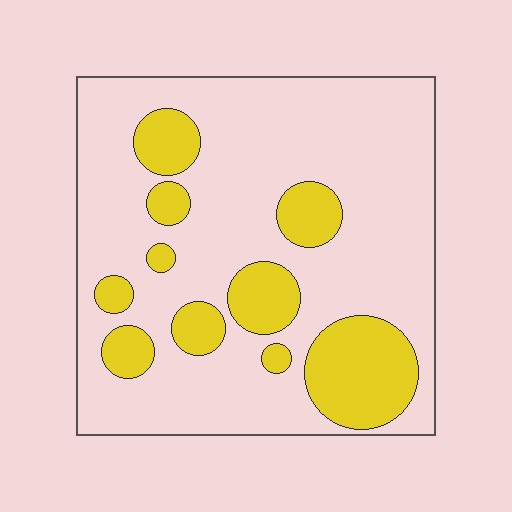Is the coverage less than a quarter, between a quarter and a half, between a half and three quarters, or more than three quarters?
Less than a quarter.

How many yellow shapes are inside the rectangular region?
10.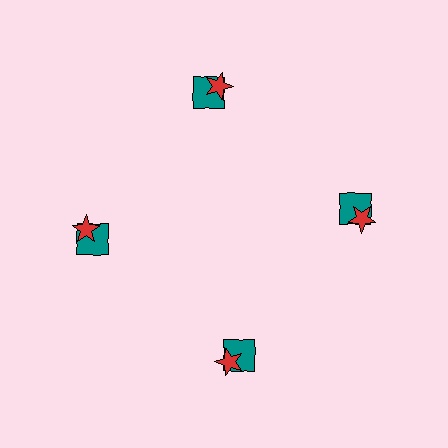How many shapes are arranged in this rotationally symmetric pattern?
There are 8 shapes, arranged in 4 groups of 2.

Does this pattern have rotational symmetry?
Yes, this pattern has 4-fold rotational symmetry. It looks the same after rotating 90 degrees around the center.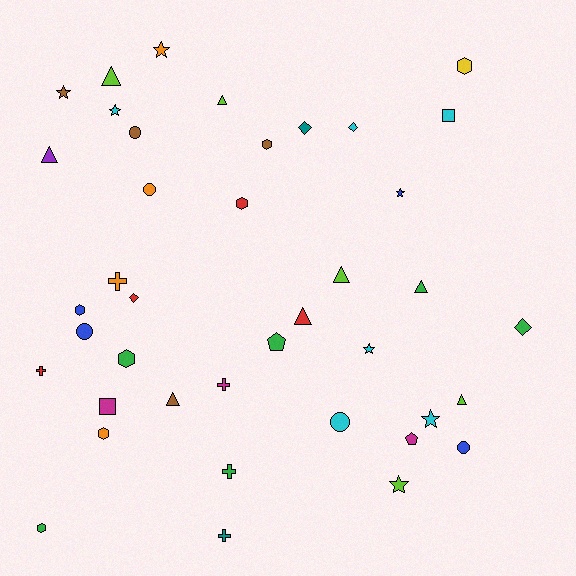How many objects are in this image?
There are 40 objects.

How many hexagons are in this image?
There are 7 hexagons.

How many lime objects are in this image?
There are 5 lime objects.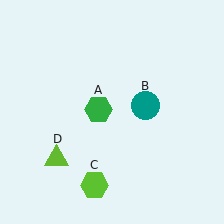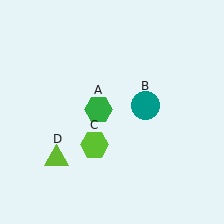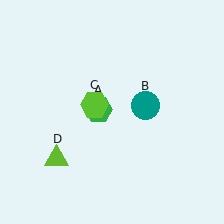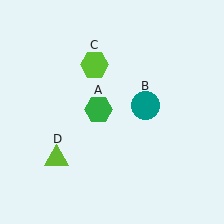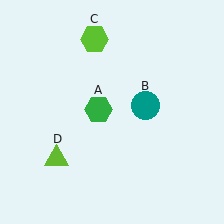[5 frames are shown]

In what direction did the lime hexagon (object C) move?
The lime hexagon (object C) moved up.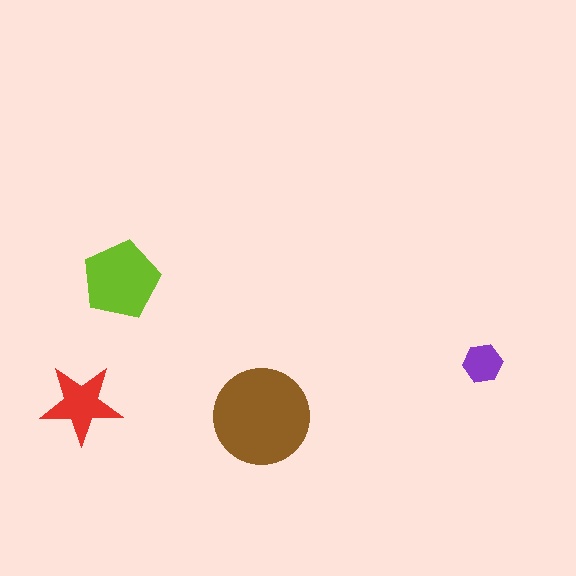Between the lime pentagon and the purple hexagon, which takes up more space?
The lime pentagon.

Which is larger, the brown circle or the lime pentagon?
The brown circle.